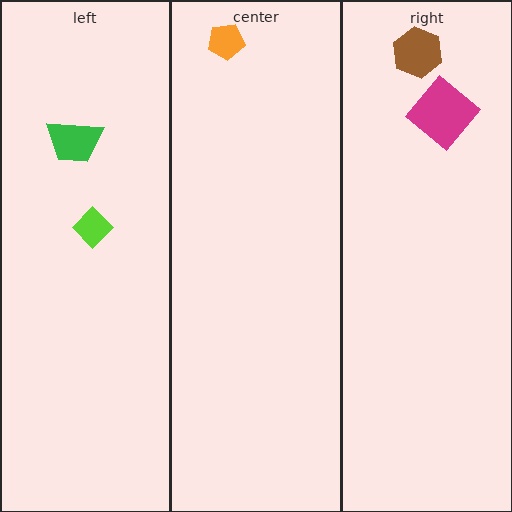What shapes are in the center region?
The orange pentagon.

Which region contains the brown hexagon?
The right region.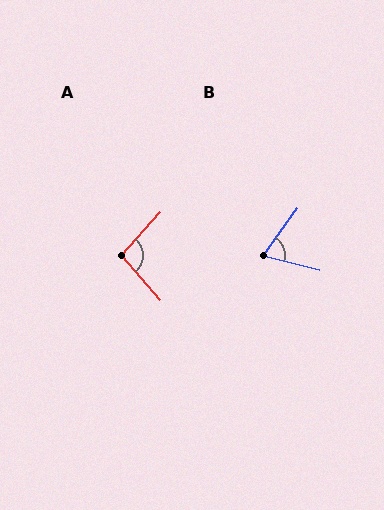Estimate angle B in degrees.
Approximately 69 degrees.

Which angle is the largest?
A, at approximately 97 degrees.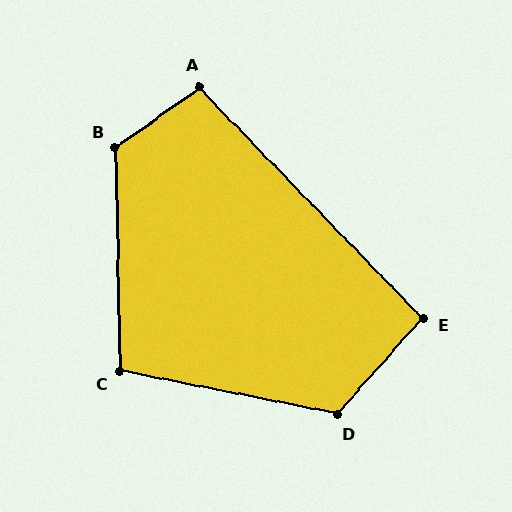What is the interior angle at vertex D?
Approximately 120 degrees (obtuse).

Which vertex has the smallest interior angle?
E, at approximately 94 degrees.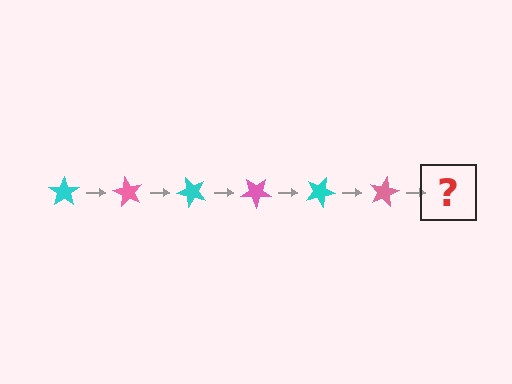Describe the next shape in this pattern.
It should be a cyan star, rotated 360 degrees from the start.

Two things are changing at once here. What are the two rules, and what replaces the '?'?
The two rules are that it rotates 60 degrees each step and the color cycles through cyan and pink. The '?' should be a cyan star, rotated 360 degrees from the start.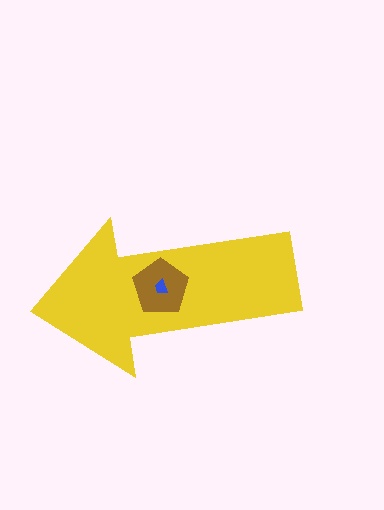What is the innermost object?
The blue trapezoid.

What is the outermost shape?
The yellow arrow.